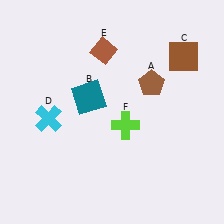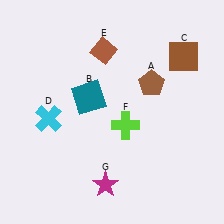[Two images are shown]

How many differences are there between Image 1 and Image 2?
There is 1 difference between the two images.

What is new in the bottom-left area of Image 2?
A magenta star (G) was added in the bottom-left area of Image 2.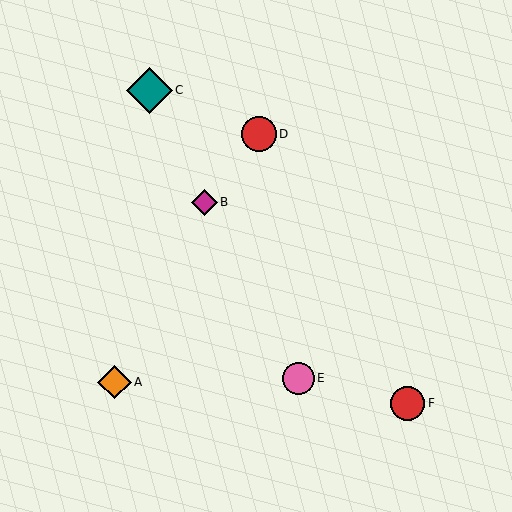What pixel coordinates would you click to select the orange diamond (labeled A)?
Click at (114, 382) to select the orange diamond A.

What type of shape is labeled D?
Shape D is a red circle.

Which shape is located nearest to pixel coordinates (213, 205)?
The magenta diamond (labeled B) at (204, 202) is nearest to that location.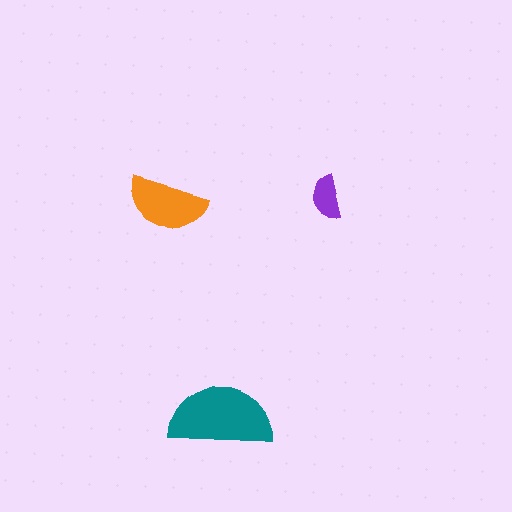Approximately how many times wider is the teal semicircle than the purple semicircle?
About 2.5 times wider.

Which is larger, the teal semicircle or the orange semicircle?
The teal one.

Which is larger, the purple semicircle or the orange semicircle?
The orange one.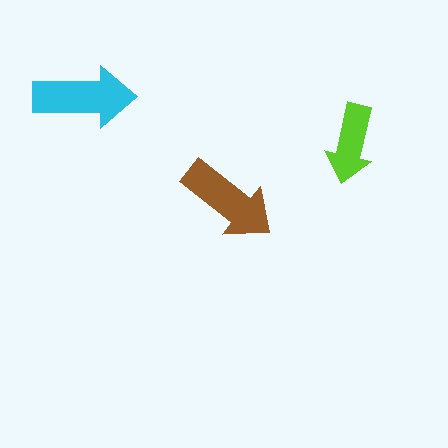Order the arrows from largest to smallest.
the cyan one, the brown one, the lime one.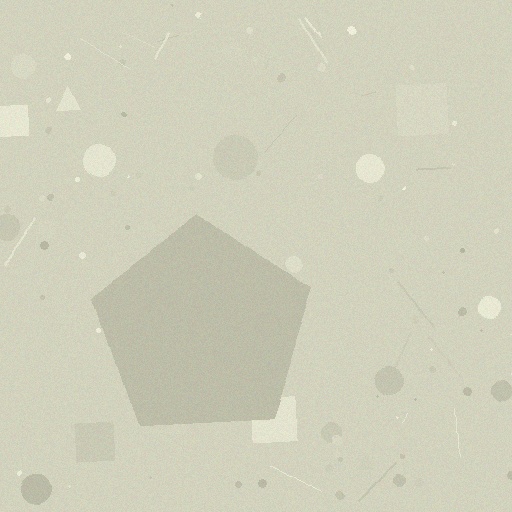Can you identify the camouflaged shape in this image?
The camouflaged shape is a pentagon.